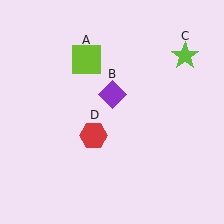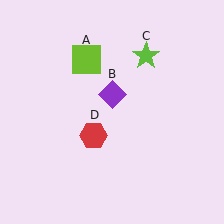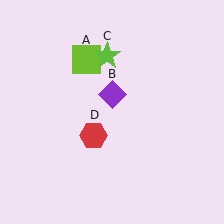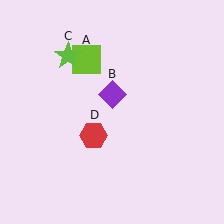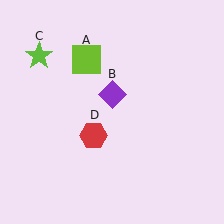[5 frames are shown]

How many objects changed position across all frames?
1 object changed position: lime star (object C).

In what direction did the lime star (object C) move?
The lime star (object C) moved left.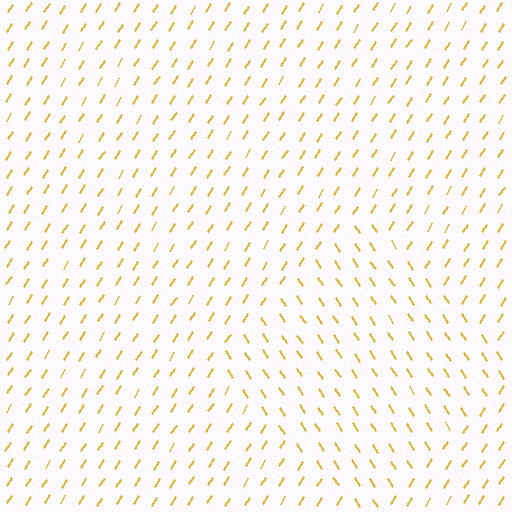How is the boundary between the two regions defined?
The boundary is defined purely by a change in line orientation (approximately 67 degrees difference). All lines are the same color and thickness.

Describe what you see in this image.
The image is filled with small yellow line segments. A diamond region in the image has lines oriented differently from the surrounding lines, creating a visible texture boundary.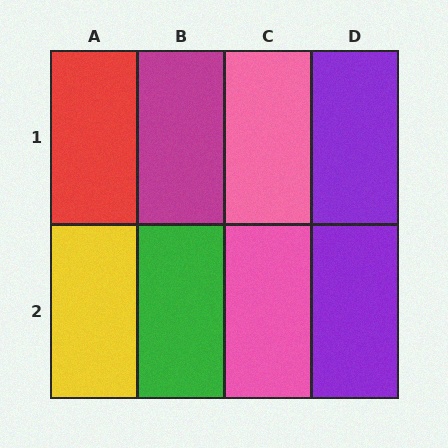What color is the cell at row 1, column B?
Magenta.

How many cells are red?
1 cell is red.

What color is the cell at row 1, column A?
Red.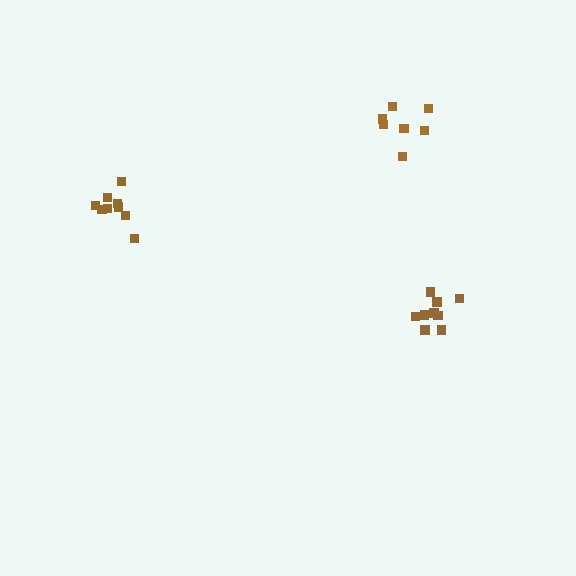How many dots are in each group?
Group 1: 9 dots, Group 2: 10 dots, Group 3: 7 dots (26 total).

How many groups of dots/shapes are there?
There are 3 groups.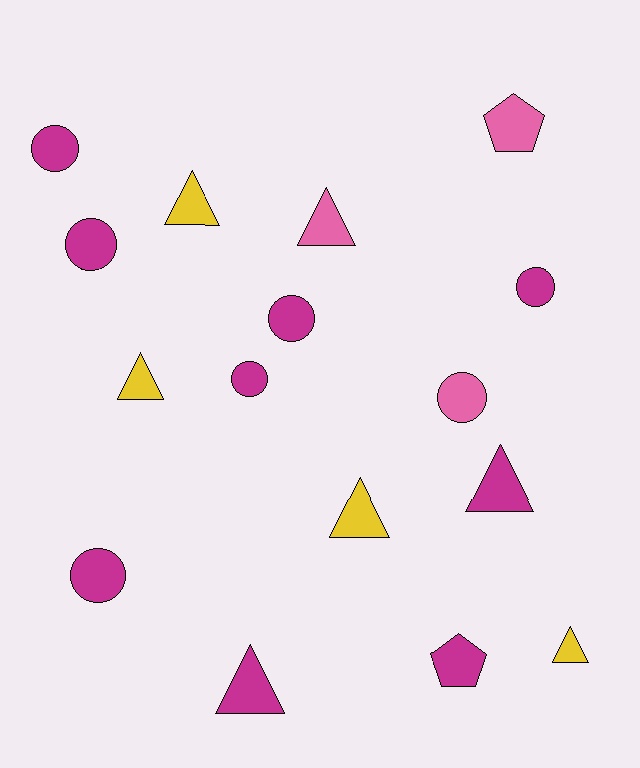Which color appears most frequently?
Magenta, with 9 objects.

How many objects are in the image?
There are 16 objects.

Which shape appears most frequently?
Circle, with 7 objects.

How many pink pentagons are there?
There is 1 pink pentagon.